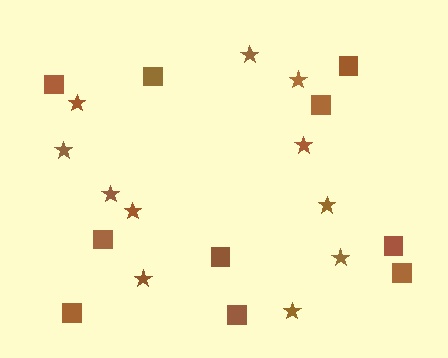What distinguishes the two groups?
There are 2 groups: one group of stars (11) and one group of squares (10).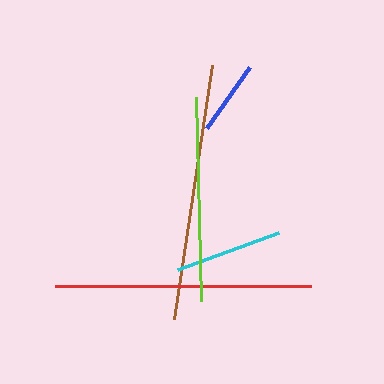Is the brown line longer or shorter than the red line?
The brown line is longer than the red line.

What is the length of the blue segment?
The blue segment is approximately 75 pixels long.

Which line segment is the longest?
The brown line is the longest at approximately 257 pixels.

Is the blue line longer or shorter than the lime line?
The lime line is longer than the blue line.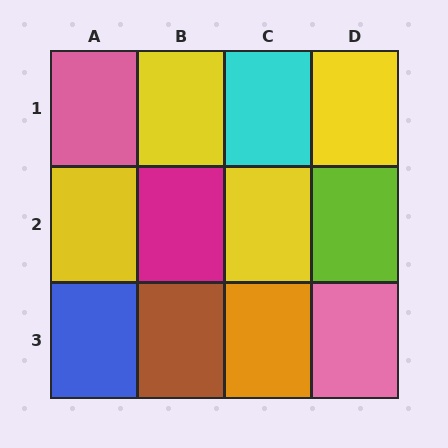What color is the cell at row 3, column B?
Brown.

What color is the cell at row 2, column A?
Yellow.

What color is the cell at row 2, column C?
Yellow.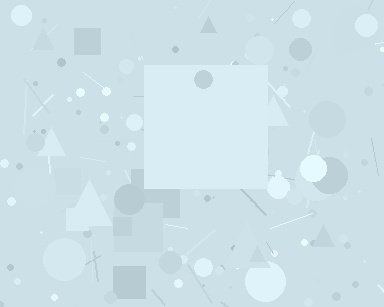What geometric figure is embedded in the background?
A square is embedded in the background.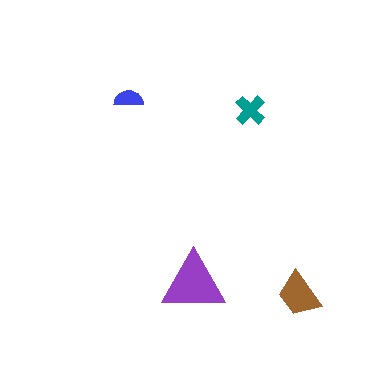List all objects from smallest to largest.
The blue semicircle, the teal cross, the brown trapezoid, the purple triangle.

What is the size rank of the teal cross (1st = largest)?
3rd.